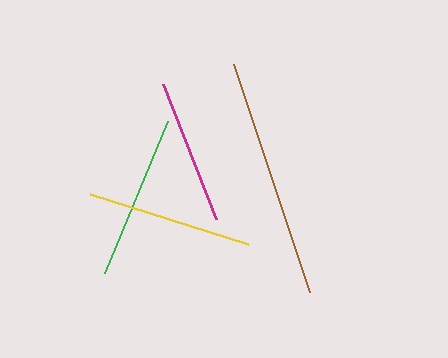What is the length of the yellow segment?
The yellow segment is approximately 165 pixels long.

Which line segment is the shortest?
The magenta line is the shortest at approximately 145 pixels.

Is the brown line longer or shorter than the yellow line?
The brown line is longer than the yellow line.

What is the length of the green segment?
The green segment is approximately 164 pixels long.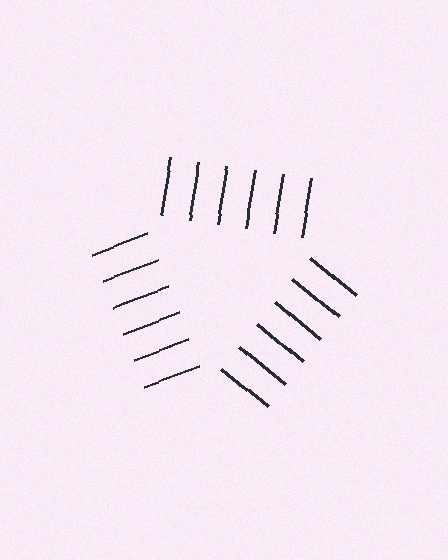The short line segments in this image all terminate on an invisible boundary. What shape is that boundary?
An illusory triangle — the line segments terminate on its edges but no continuous stroke is drawn.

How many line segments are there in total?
18 — 6 along each of the 3 edges.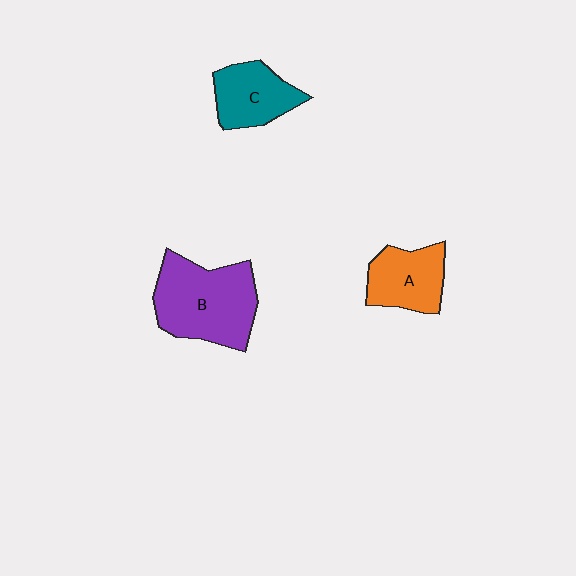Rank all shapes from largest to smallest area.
From largest to smallest: B (purple), A (orange), C (teal).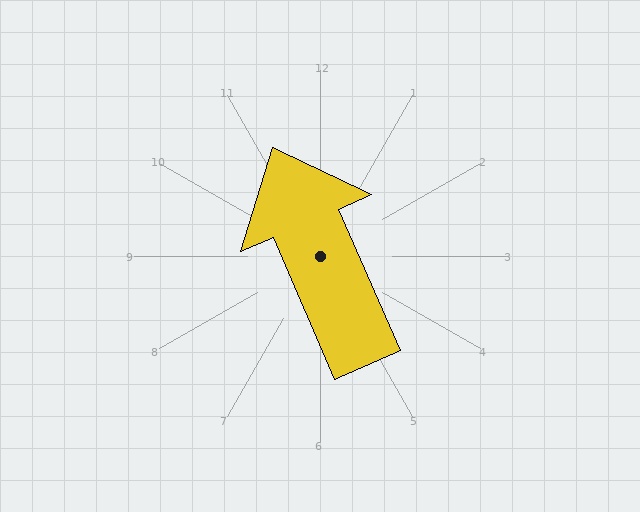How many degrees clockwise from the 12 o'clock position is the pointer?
Approximately 336 degrees.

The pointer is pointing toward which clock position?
Roughly 11 o'clock.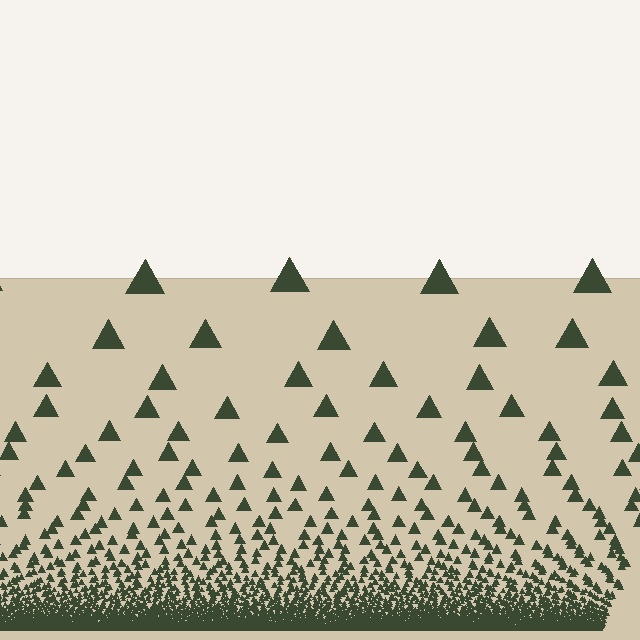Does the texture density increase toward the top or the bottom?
Density increases toward the bottom.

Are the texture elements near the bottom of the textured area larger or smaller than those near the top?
Smaller. The gradient is inverted — elements near the bottom are smaller and denser.